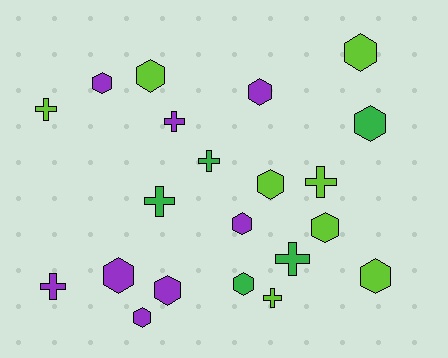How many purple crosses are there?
There are 2 purple crosses.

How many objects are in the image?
There are 21 objects.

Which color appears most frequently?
Purple, with 8 objects.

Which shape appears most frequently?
Hexagon, with 13 objects.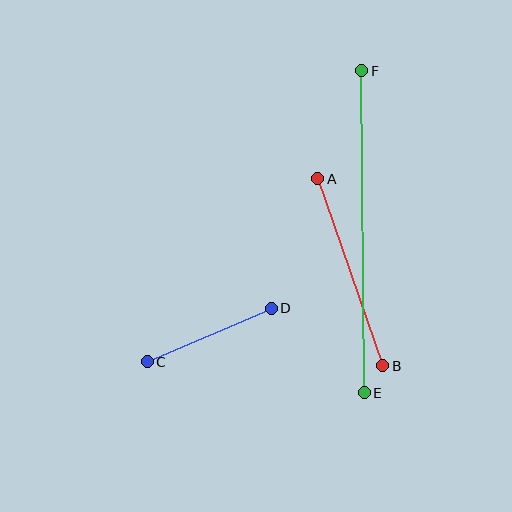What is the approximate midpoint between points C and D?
The midpoint is at approximately (209, 335) pixels.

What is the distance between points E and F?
The distance is approximately 322 pixels.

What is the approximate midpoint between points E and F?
The midpoint is at approximately (363, 232) pixels.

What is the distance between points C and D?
The distance is approximately 135 pixels.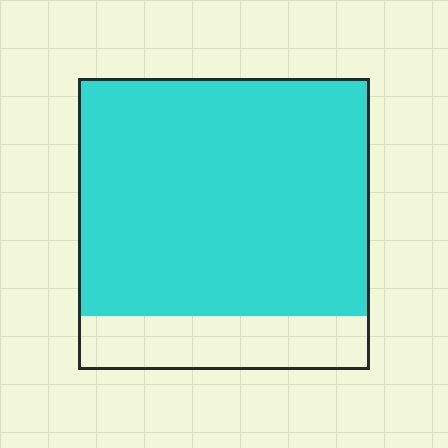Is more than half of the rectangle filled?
Yes.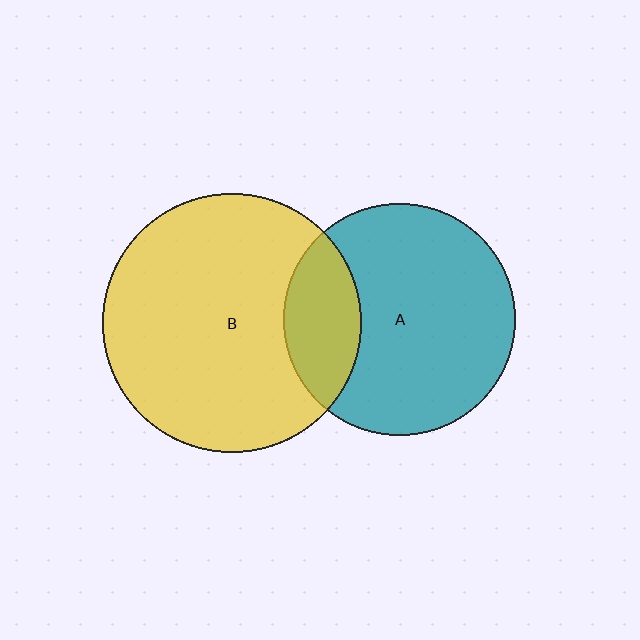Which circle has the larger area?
Circle B (yellow).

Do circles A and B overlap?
Yes.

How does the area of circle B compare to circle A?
Approximately 1.2 times.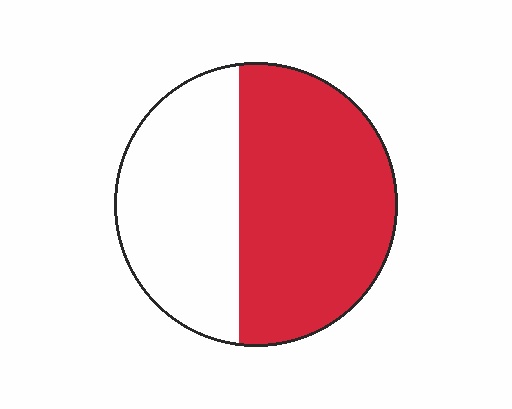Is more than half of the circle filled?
Yes.